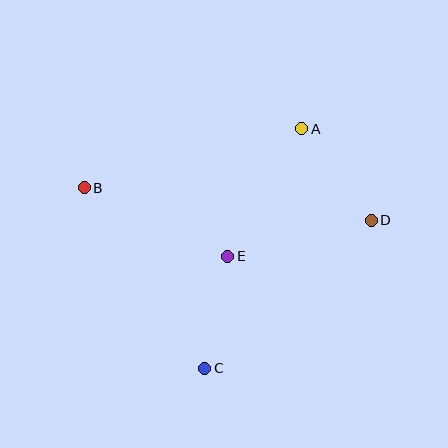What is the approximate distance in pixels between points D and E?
The distance between D and E is approximately 148 pixels.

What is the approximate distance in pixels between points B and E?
The distance between B and E is approximately 159 pixels.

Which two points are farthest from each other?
Points B and D are farthest from each other.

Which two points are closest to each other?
Points C and E are closest to each other.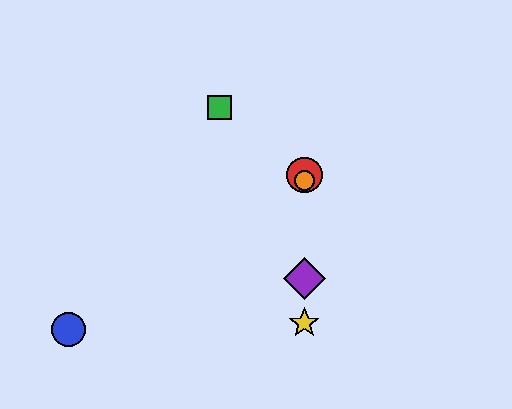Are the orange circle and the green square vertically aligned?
No, the orange circle is at x≈304 and the green square is at x≈219.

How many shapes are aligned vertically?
4 shapes (the red circle, the yellow star, the purple diamond, the orange circle) are aligned vertically.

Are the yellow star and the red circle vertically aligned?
Yes, both are at x≈304.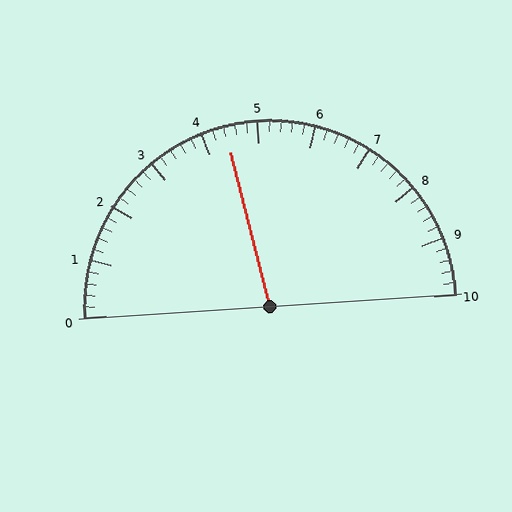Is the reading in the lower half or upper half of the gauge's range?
The reading is in the lower half of the range (0 to 10).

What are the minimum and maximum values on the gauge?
The gauge ranges from 0 to 10.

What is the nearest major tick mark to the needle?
The nearest major tick mark is 4.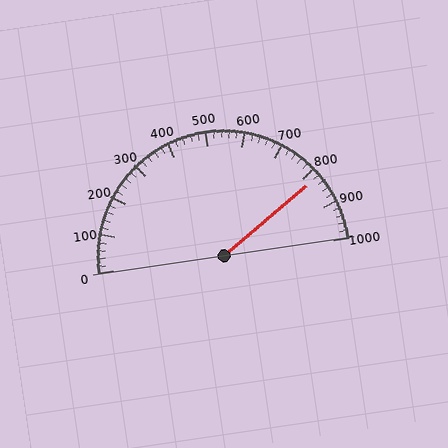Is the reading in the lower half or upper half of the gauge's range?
The reading is in the upper half of the range (0 to 1000).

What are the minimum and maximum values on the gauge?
The gauge ranges from 0 to 1000.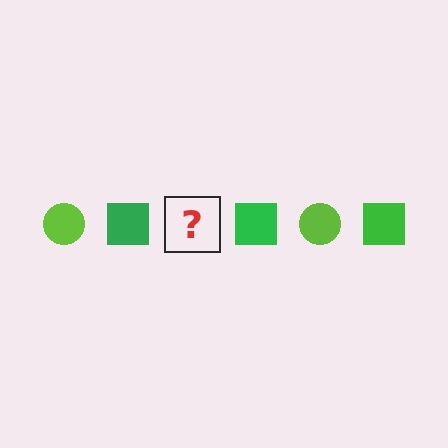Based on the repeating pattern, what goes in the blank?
The blank should be a lime circle.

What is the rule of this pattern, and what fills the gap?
The rule is that the pattern alternates between lime circle and green square. The gap should be filled with a lime circle.